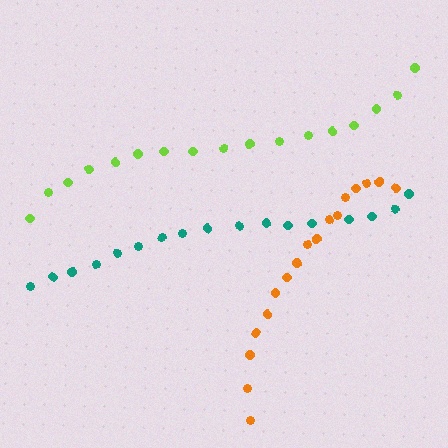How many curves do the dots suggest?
There are 3 distinct paths.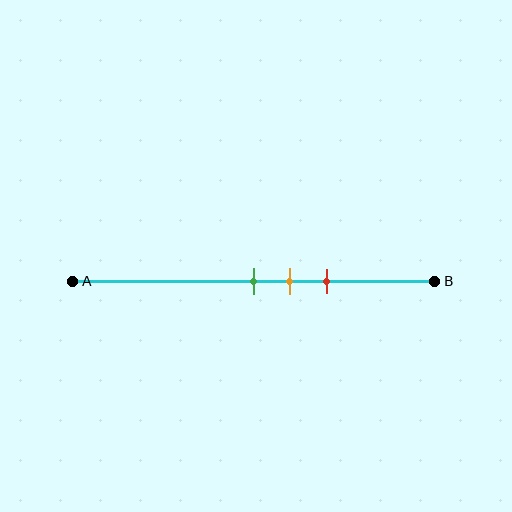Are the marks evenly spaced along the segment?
Yes, the marks are approximately evenly spaced.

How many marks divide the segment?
There are 3 marks dividing the segment.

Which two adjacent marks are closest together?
The green and orange marks are the closest adjacent pair.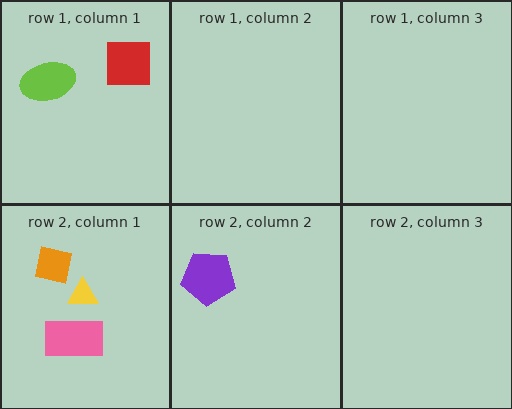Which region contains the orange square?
The row 2, column 1 region.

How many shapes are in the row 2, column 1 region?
3.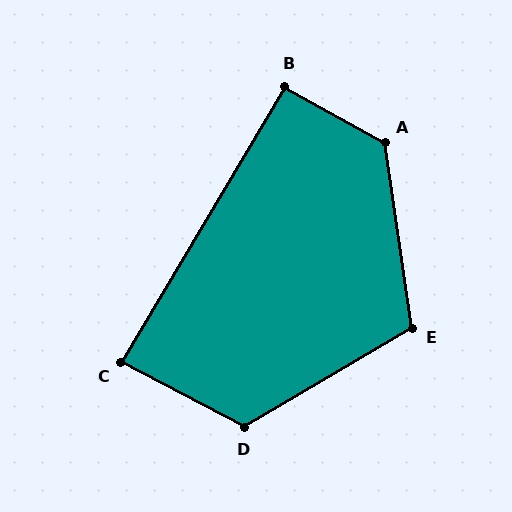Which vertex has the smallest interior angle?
C, at approximately 87 degrees.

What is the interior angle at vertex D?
Approximately 122 degrees (obtuse).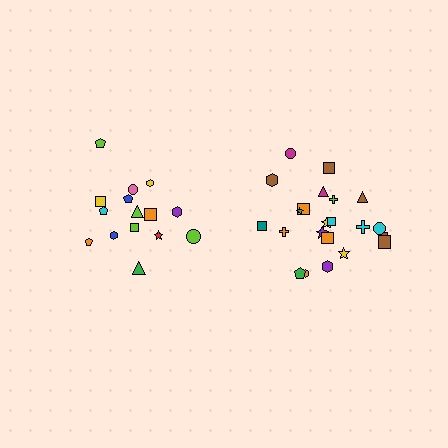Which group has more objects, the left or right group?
The right group.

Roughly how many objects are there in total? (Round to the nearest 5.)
Roughly 35 objects in total.